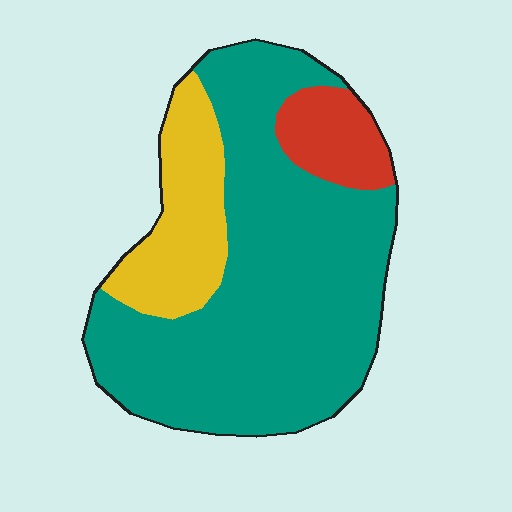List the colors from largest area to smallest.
From largest to smallest: teal, yellow, red.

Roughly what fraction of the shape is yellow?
Yellow takes up less than a quarter of the shape.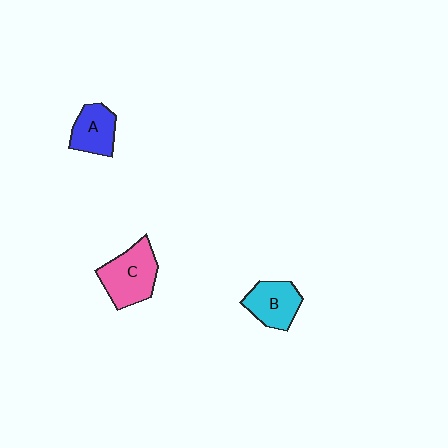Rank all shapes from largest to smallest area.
From largest to smallest: C (pink), B (cyan), A (blue).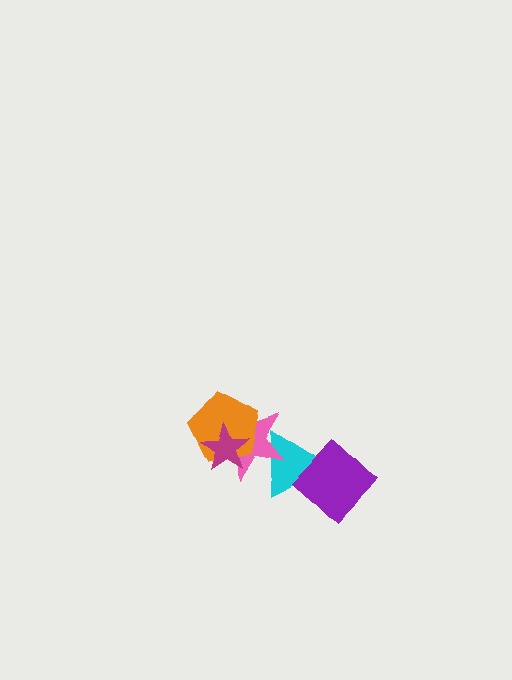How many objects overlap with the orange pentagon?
2 objects overlap with the orange pentagon.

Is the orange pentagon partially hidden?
Yes, it is partially covered by another shape.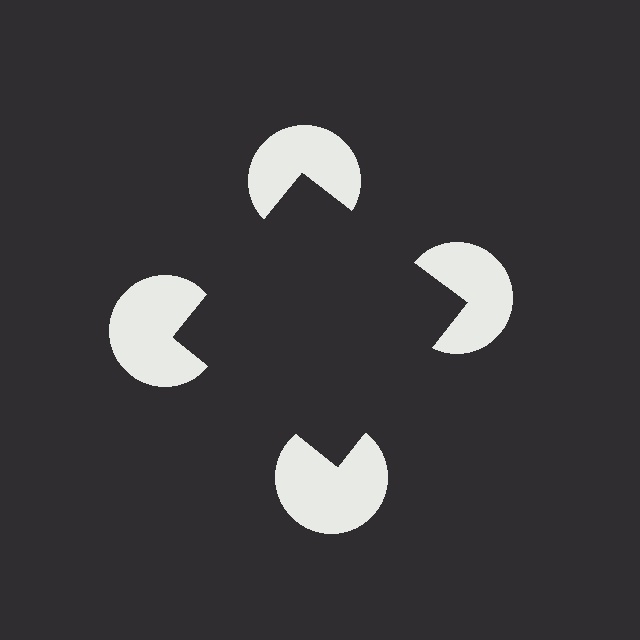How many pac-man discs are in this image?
There are 4 — one at each vertex of the illusory square.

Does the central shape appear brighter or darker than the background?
It typically appears slightly darker than the background, even though no actual brightness change is drawn.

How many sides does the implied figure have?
4 sides.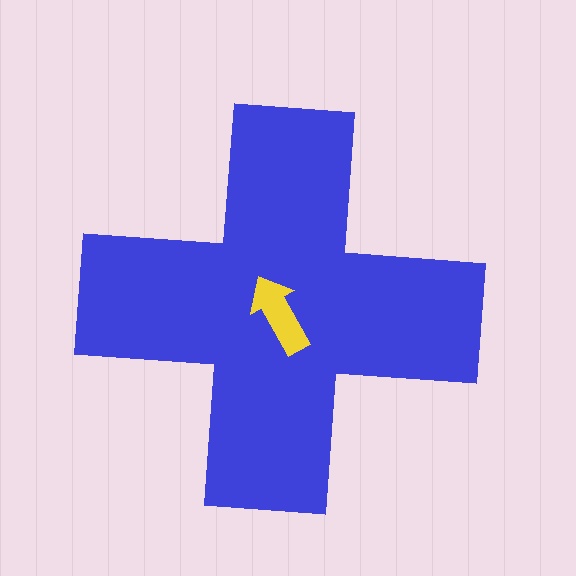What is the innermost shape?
The yellow arrow.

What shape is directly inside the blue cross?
The yellow arrow.